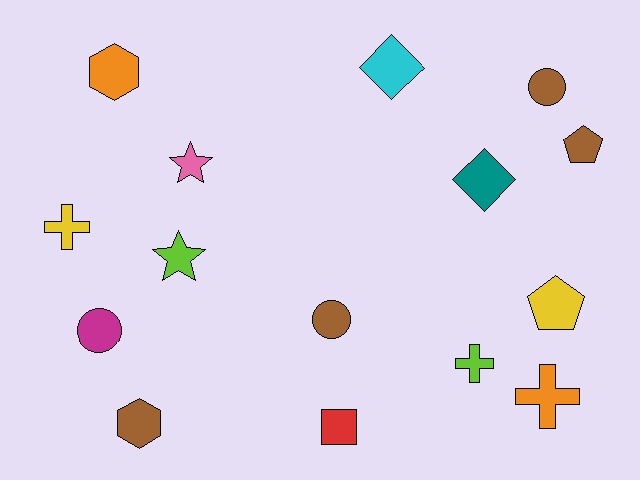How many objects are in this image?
There are 15 objects.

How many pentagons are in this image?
There are 2 pentagons.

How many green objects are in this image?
There are no green objects.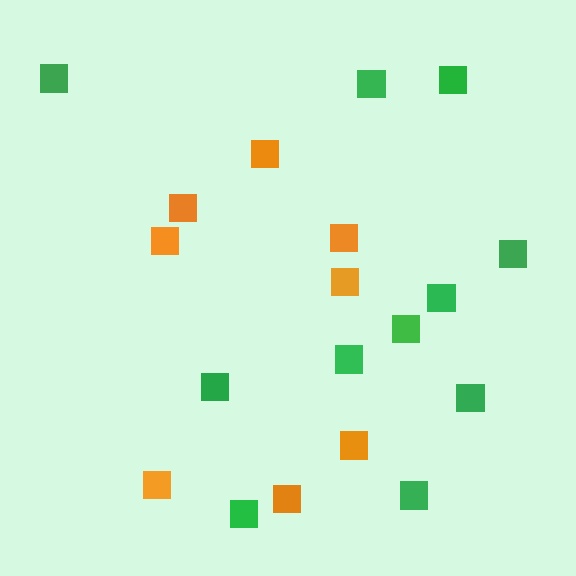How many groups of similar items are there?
There are 2 groups: one group of green squares (11) and one group of orange squares (8).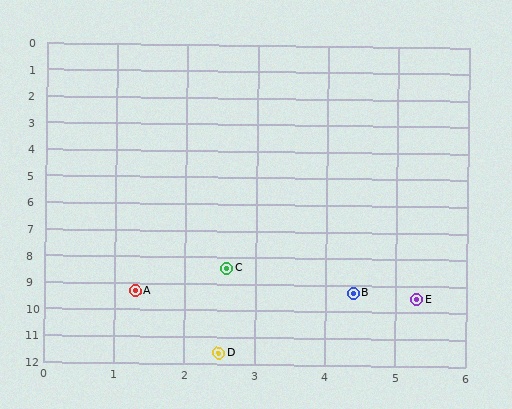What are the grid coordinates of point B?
Point B is at approximately (4.4, 9.3).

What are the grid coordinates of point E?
Point E is at approximately (5.3, 9.5).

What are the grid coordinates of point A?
Point A is at approximately (1.3, 9.3).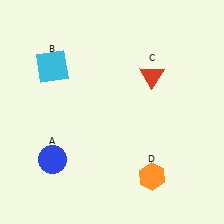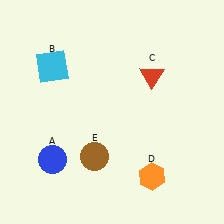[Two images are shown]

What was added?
A brown circle (E) was added in Image 2.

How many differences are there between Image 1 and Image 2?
There is 1 difference between the two images.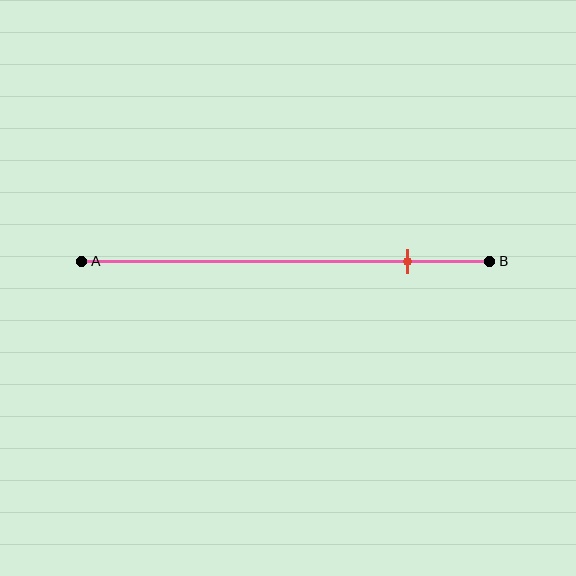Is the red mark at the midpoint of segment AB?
No, the mark is at about 80% from A, not at the 50% midpoint.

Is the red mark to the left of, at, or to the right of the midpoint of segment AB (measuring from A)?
The red mark is to the right of the midpoint of segment AB.